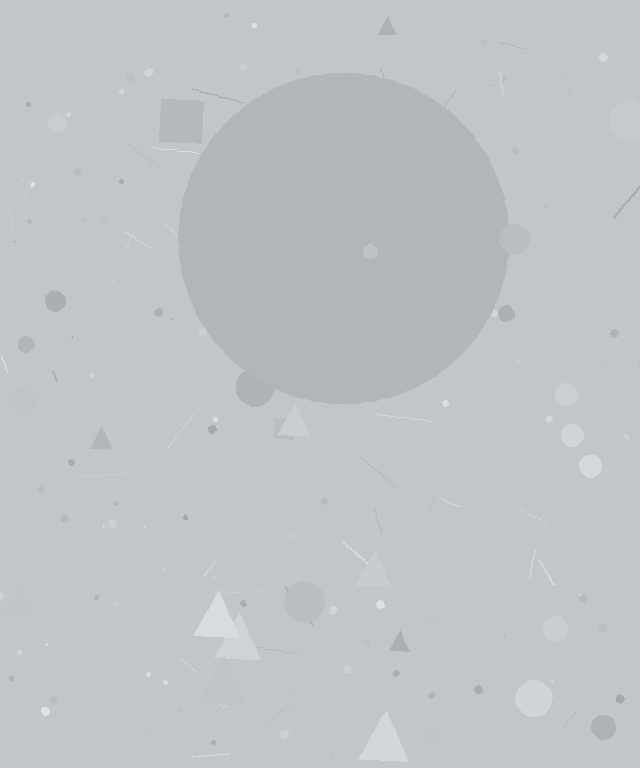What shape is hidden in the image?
A circle is hidden in the image.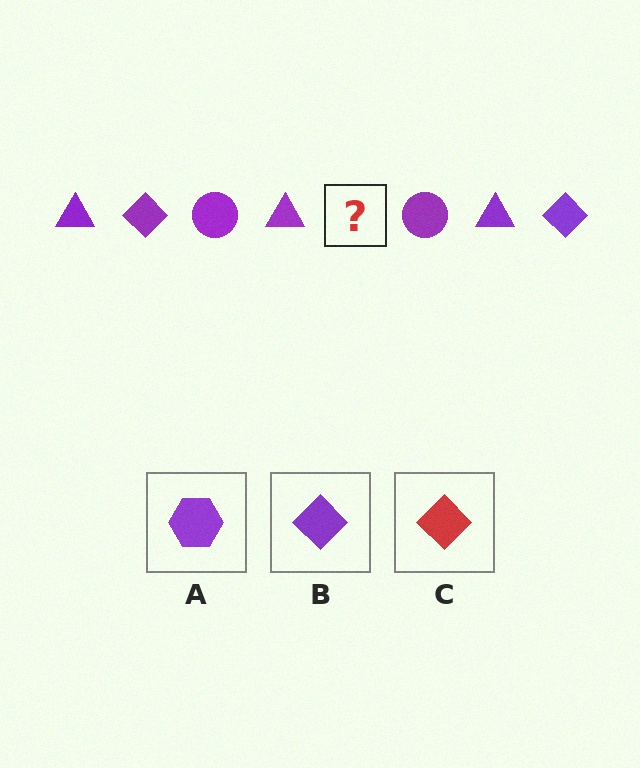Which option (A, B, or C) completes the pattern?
B.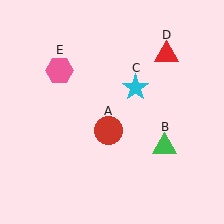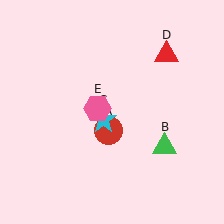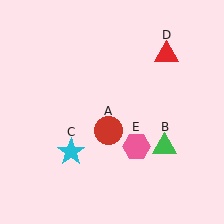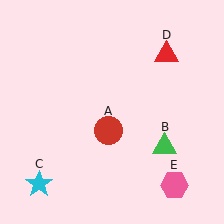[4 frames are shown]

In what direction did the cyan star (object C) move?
The cyan star (object C) moved down and to the left.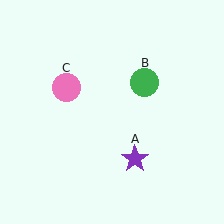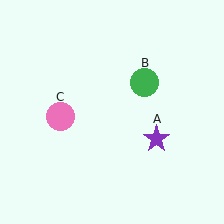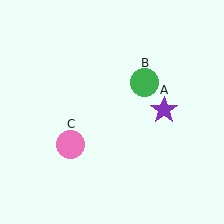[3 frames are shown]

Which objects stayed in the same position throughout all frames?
Green circle (object B) remained stationary.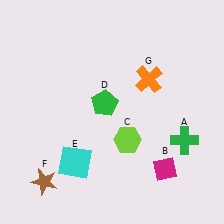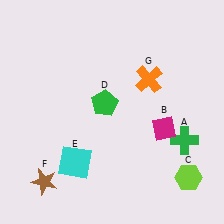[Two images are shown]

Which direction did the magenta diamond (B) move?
The magenta diamond (B) moved up.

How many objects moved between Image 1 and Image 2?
2 objects moved between the two images.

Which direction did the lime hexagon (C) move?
The lime hexagon (C) moved right.